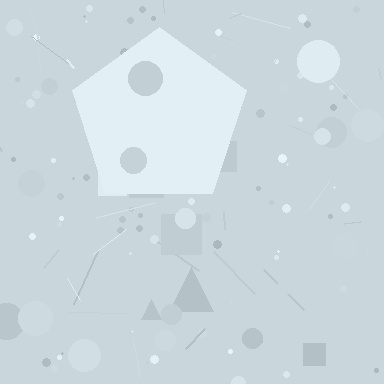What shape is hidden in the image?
A pentagon is hidden in the image.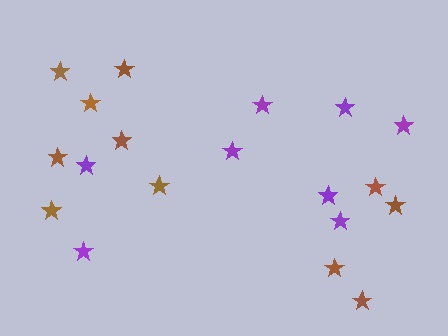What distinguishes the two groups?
There are 2 groups: one group of purple stars (8) and one group of brown stars (11).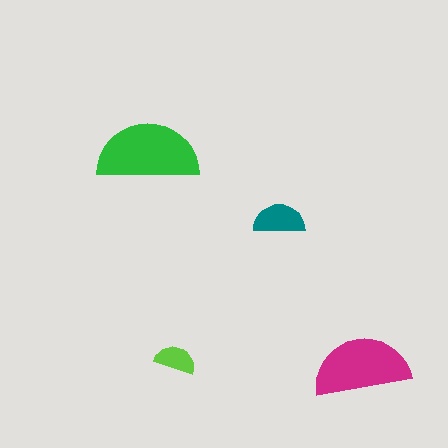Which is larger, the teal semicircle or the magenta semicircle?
The magenta one.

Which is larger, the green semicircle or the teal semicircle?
The green one.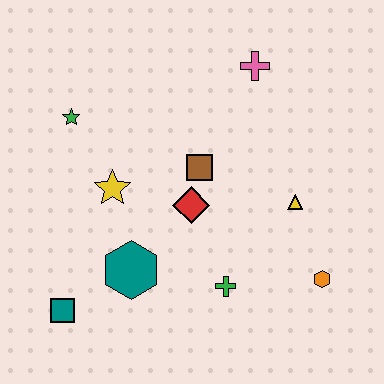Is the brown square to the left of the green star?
No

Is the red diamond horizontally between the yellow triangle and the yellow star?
Yes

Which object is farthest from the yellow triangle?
The teal square is farthest from the yellow triangle.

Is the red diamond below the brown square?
Yes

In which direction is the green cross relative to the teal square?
The green cross is to the right of the teal square.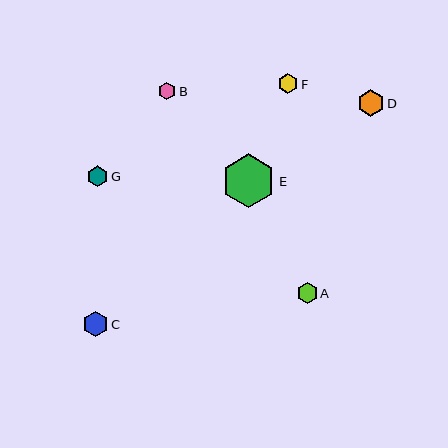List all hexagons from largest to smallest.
From largest to smallest: E, D, C, G, A, F, B.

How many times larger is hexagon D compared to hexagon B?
Hexagon D is approximately 1.5 times the size of hexagon B.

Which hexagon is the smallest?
Hexagon B is the smallest with a size of approximately 18 pixels.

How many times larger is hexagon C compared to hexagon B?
Hexagon C is approximately 1.5 times the size of hexagon B.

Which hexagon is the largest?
Hexagon E is the largest with a size of approximately 54 pixels.